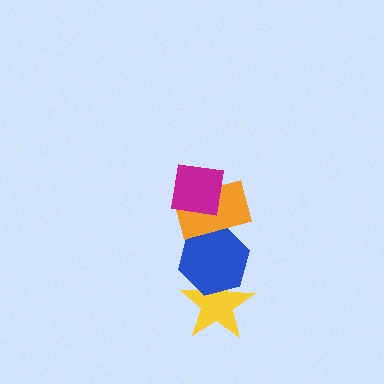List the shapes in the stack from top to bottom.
From top to bottom: the magenta square, the orange rectangle, the blue hexagon, the yellow star.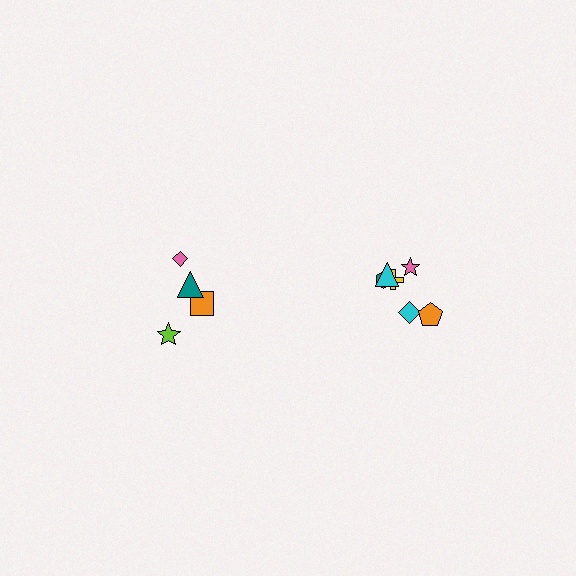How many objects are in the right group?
There are 6 objects.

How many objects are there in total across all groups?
There are 10 objects.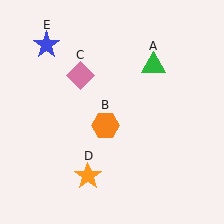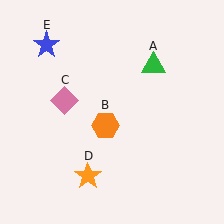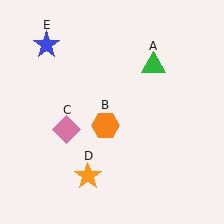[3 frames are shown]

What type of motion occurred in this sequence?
The pink diamond (object C) rotated counterclockwise around the center of the scene.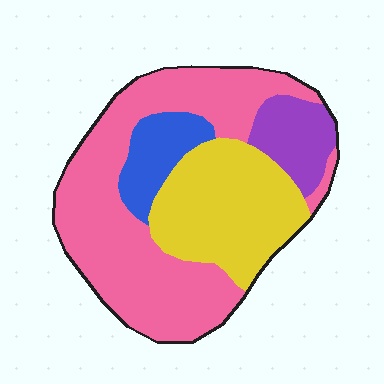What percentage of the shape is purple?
Purple takes up less than a sixth of the shape.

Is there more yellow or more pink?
Pink.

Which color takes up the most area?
Pink, at roughly 50%.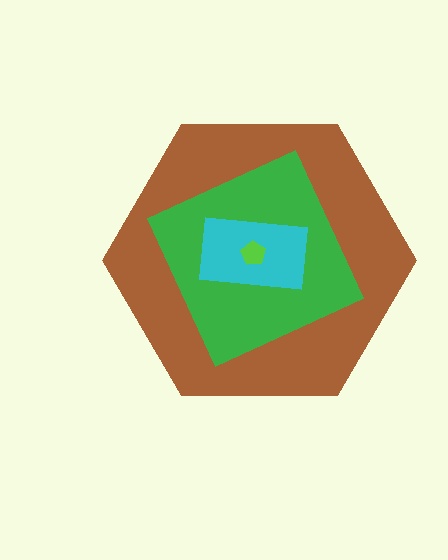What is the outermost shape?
The brown hexagon.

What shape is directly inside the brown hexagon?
The green square.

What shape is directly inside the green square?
The cyan rectangle.